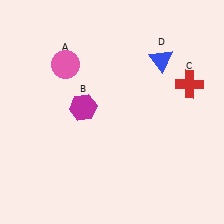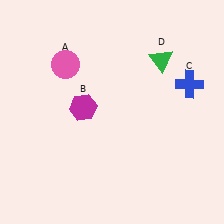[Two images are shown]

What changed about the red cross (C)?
In Image 1, C is red. In Image 2, it changed to blue.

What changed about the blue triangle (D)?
In Image 1, D is blue. In Image 2, it changed to green.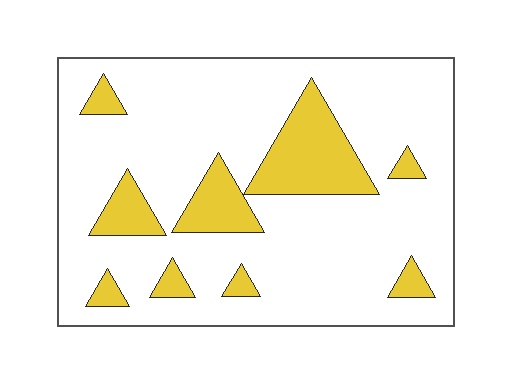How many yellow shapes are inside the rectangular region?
9.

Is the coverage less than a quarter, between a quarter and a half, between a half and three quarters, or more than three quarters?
Less than a quarter.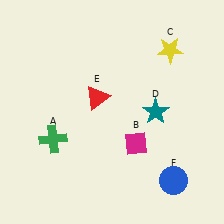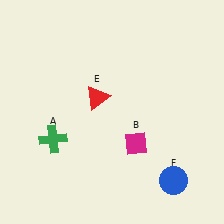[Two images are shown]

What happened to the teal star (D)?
The teal star (D) was removed in Image 2. It was in the top-right area of Image 1.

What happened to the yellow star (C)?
The yellow star (C) was removed in Image 2. It was in the top-right area of Image 1.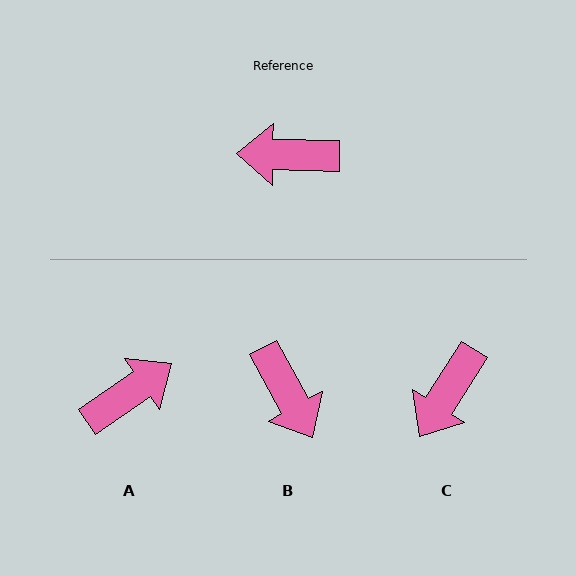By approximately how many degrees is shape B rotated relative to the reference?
Approximately 120 degrees counter-clockwise.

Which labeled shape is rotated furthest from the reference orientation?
A, about 144 degrees away.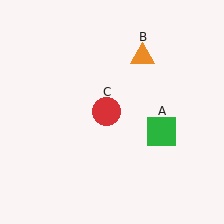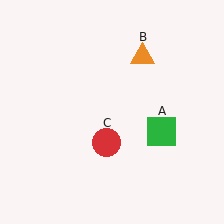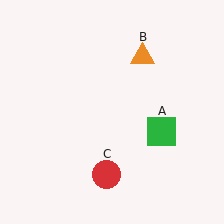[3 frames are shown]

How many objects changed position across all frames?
1 object changed position: red circle (object C).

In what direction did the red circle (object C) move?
The red circle (object C) moved down.